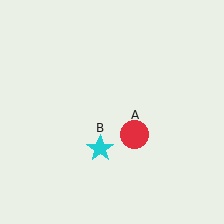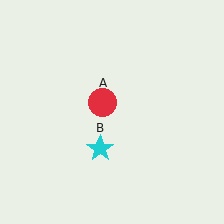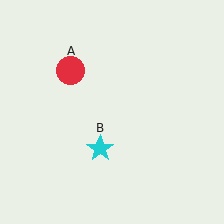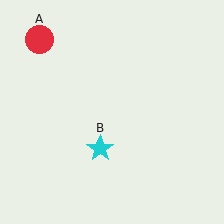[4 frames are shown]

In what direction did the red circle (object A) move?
The red circle (object A) moved up and to the left.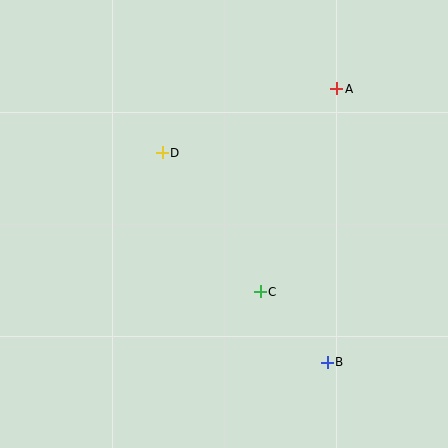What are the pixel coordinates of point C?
Point C is at (260, 292).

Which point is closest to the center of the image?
Point C at (260, 292) is closest to the center.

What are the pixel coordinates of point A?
Point A is at (337, 89).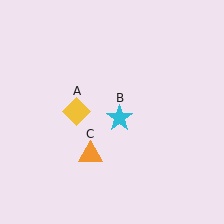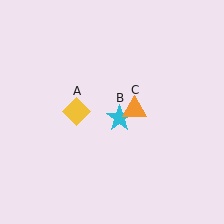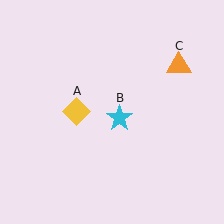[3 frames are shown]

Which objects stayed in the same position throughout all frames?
Yellow diamond (object A) and cyan star (object B) remained stationary.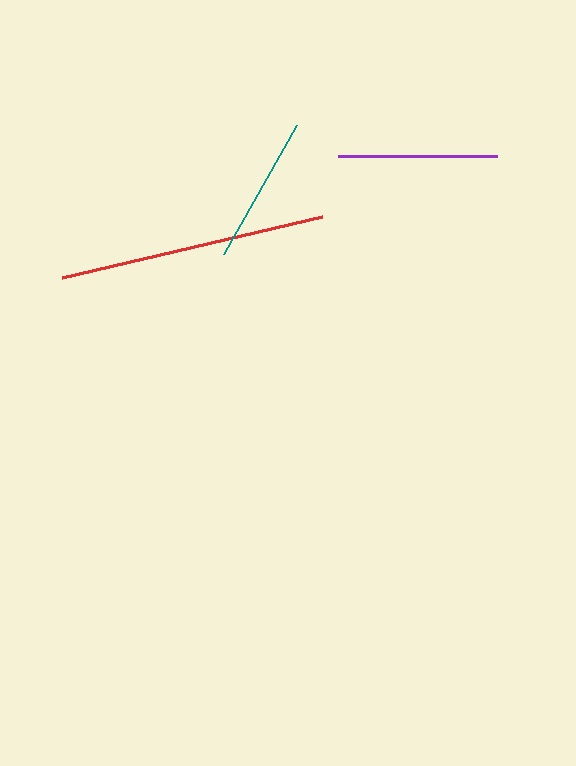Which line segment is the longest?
The red line is the longest at approximately 267 pixels.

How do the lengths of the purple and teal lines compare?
The purple and teal lines are approximately the same length.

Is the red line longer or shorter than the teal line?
The red line is longer than the teal line.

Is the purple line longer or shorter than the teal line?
The purple line is longer than the teal line.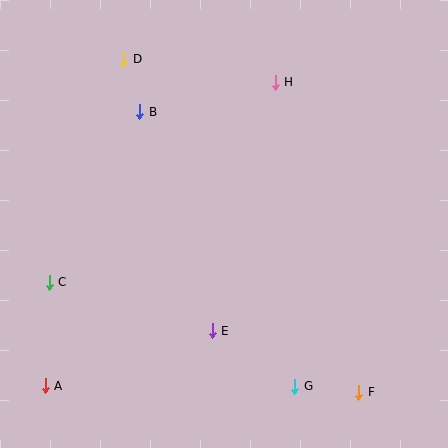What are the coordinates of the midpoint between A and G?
The midpoint between A and G is at (170, 386).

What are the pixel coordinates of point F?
Point F is at (359, 392).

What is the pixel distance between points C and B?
The distance between C and B is 193 pixels.